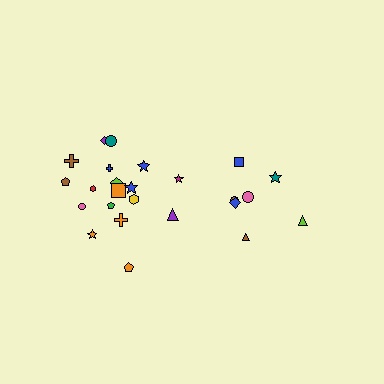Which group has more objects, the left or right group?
The left group.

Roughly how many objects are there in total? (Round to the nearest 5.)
Roughly 25 objects in total.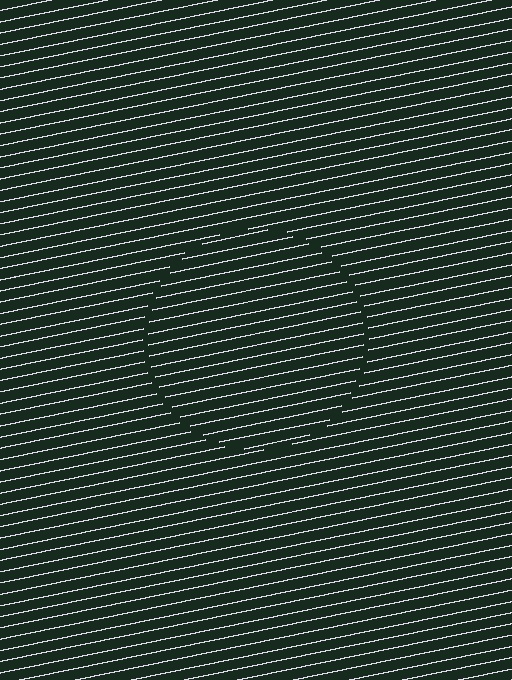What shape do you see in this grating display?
An illusory circle. The interior of the shape contains the same grating, shifted by half a period — the contour is defined by the phase discontinuity where line-ends from the inner and outer gratings abut.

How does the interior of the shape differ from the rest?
The interior of the shape contains the same grating, shifted by half a period — the contour is defined by the phase discontinuity where line-ends from the inner and outer gratings abut.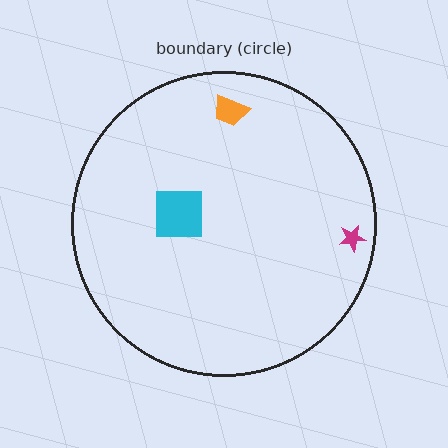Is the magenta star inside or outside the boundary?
Inside.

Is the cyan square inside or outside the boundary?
Inside.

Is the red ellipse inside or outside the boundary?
Inside.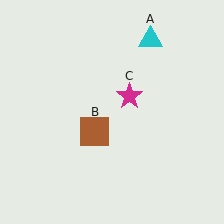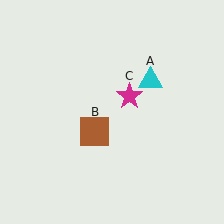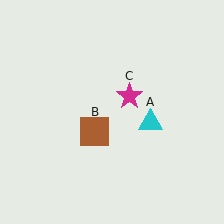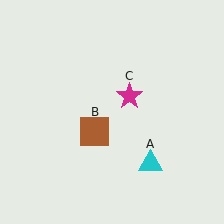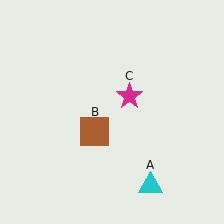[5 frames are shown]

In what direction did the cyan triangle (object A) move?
The cyan triangle (object A) moved down.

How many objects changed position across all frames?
1 object changed position: cyan triangle (object A).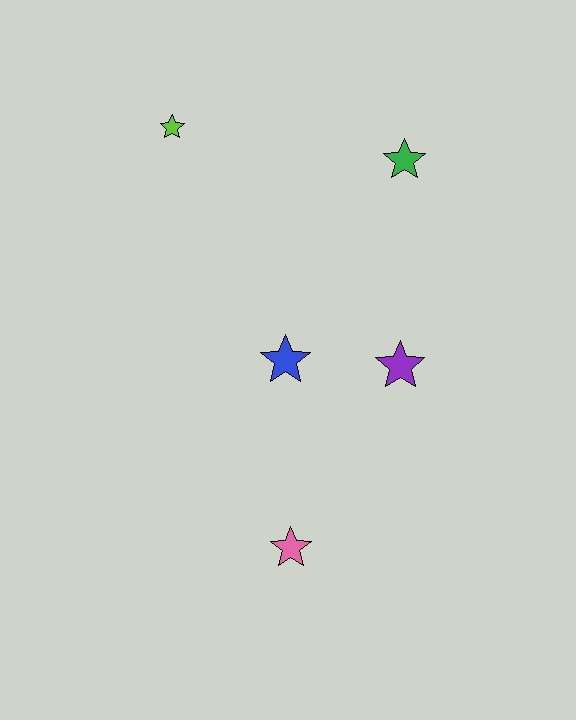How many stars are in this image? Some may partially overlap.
There are 5 stars.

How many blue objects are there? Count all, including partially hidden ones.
There is 1 blue object.